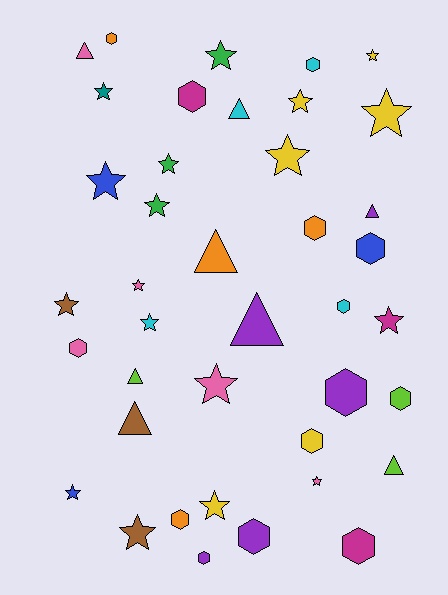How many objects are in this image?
There are 40 objects.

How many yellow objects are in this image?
There are 6 yellow objects.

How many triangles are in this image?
There are 8 triangles.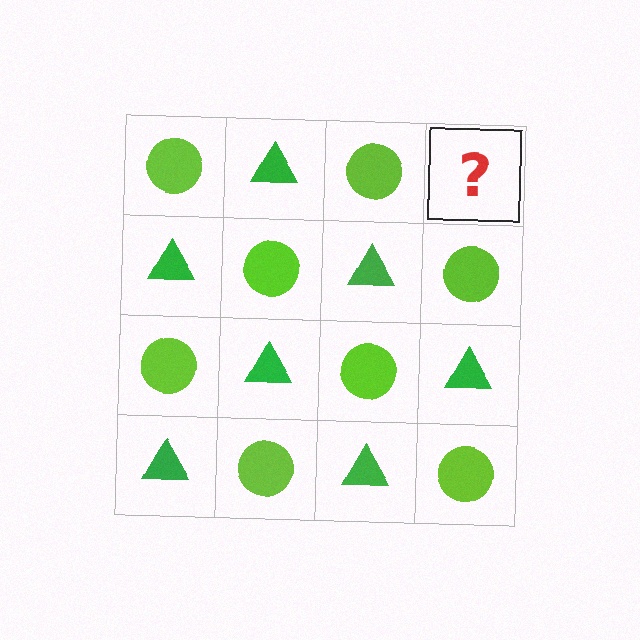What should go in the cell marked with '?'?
The missing cell should contain a green triangle.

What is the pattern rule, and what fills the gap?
The rule is that it alternates lime circle and green triangle in a checkerboard pattern. The gap should be filled with a green triangle.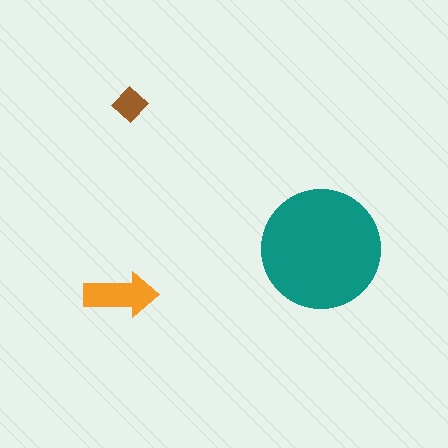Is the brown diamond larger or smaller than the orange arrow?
Smaller.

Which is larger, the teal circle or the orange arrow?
The teal circle.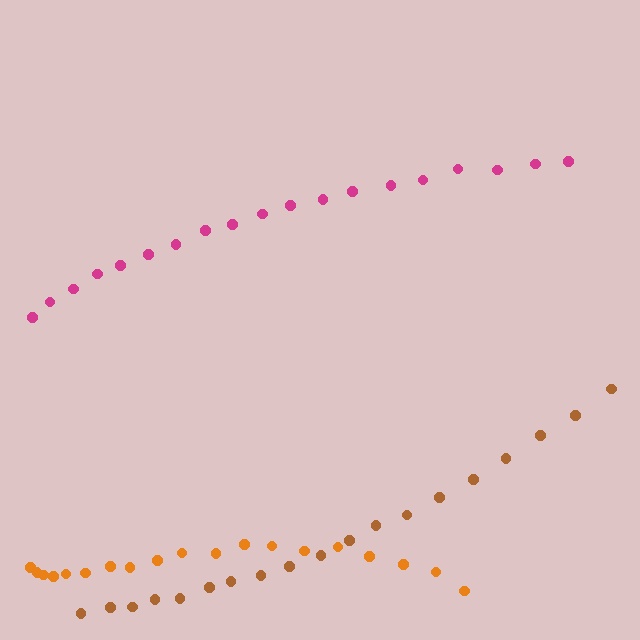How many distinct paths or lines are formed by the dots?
There are 3 distinct paths.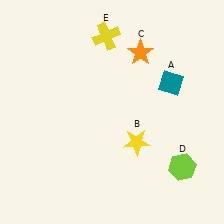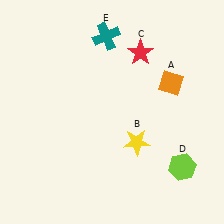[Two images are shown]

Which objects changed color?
A changed from teal to orange. C changed from orange to red. E changed from yellow to teal.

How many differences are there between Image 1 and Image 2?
There are 3 differences between the two images.